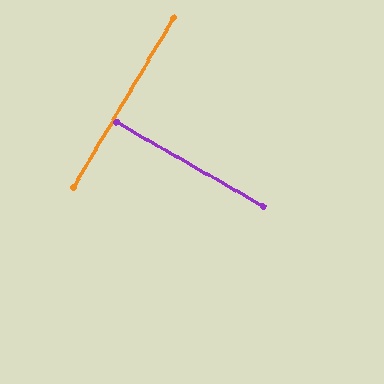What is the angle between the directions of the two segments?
Approximately 89 degrees.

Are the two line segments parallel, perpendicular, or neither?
Perpendicular — they meet at approximately 89°.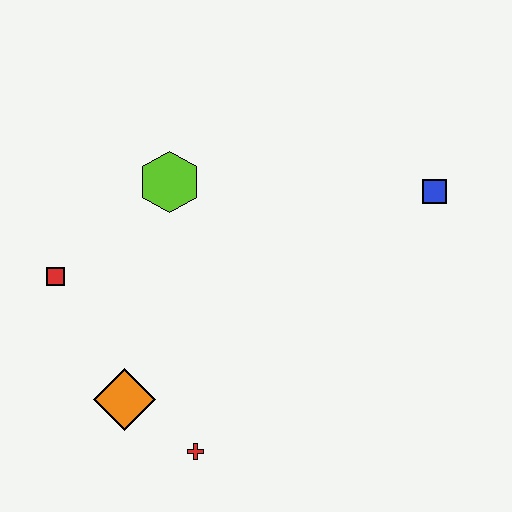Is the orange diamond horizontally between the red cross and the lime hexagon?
No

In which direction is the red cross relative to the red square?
The red cross is below the red square.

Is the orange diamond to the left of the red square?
No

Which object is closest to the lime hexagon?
The red square is closest to the lime hexagon.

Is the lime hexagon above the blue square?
Yes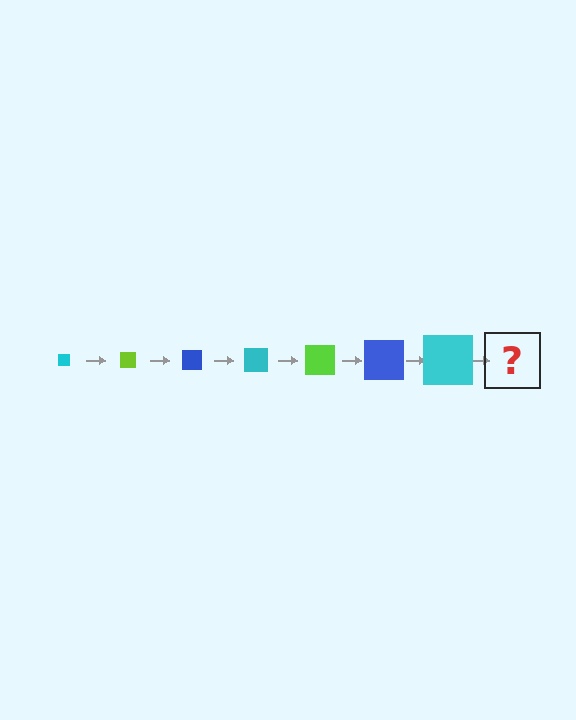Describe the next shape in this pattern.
It should be a lime square, larger than the previous one.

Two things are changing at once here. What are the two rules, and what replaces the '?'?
The two rules are that the square grows larger each step and the color cycles through cyan, lime, and blue. The '?' should be a lime square, larger than the previous one.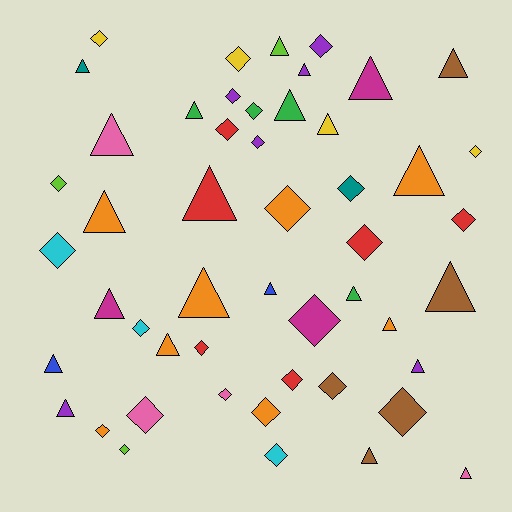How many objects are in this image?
There are 50 objects.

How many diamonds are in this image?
There are 26 diamonds.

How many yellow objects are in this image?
There are 4 yellow objects.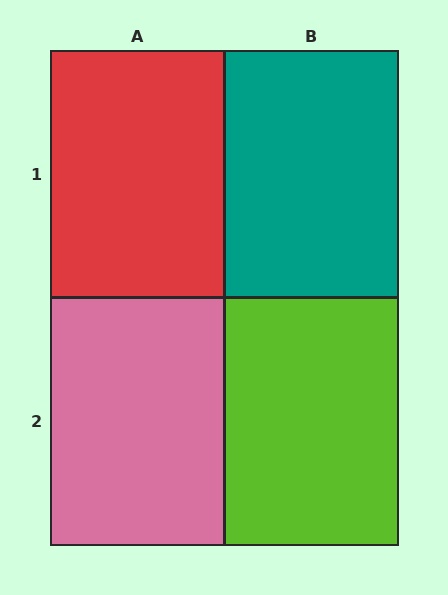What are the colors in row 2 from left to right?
Pink, lime.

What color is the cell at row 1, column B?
Teal.